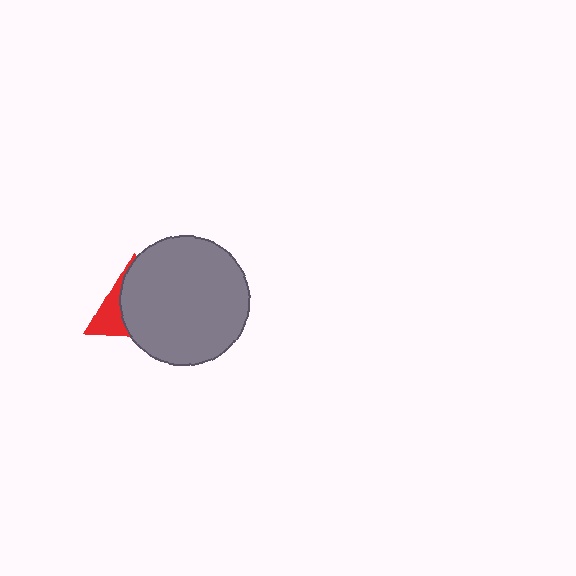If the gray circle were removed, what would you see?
You would see the complete red triangle.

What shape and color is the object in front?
The object in front is a gray circle.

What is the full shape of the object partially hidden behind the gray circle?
The partially hidden object is a red triangle.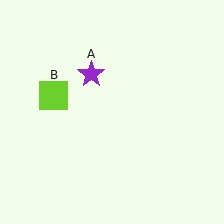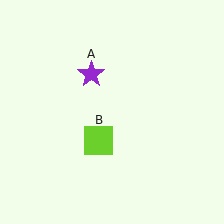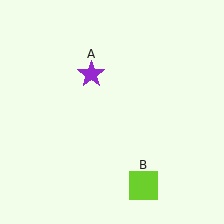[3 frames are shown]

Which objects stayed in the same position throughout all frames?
Purple star (object A) remained stationary.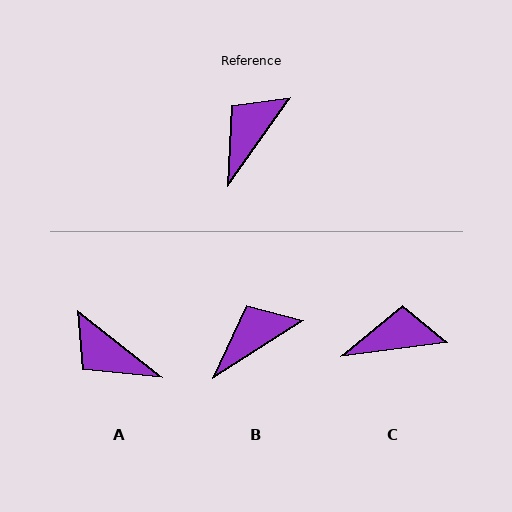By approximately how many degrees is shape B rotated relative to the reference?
Approximately 22 degrees clockwise.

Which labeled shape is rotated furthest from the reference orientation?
A, about 87 degrees away.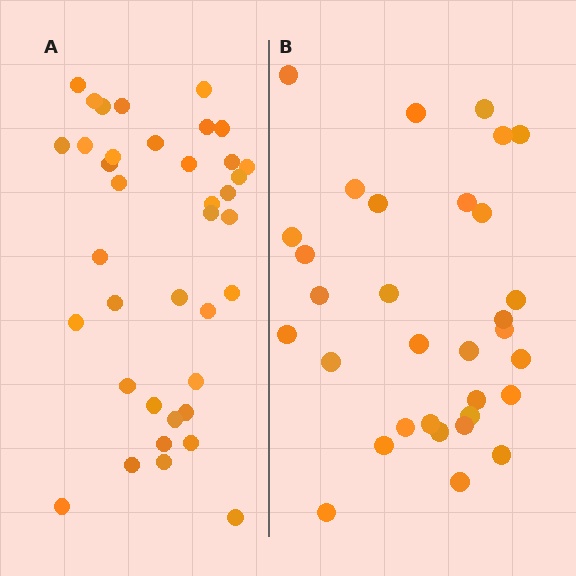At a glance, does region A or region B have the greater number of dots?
Region A (the left region) has more dots.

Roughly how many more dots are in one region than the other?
Region A has about 6 more dots than region B.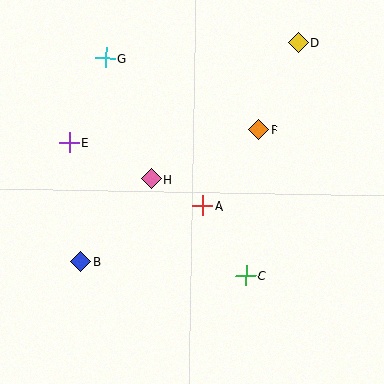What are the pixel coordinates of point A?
Point A is at (202, 206).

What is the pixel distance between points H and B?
The distance between H and B is 109 pixels.